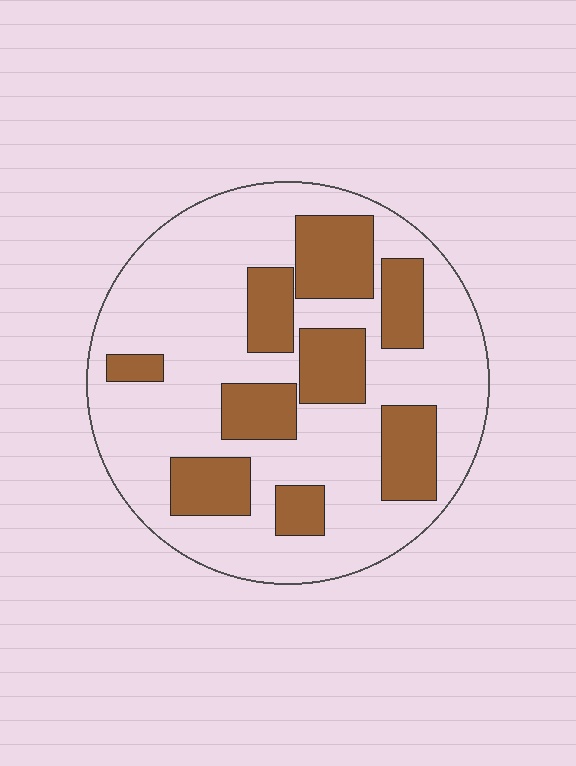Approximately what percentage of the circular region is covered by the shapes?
Approximately 30%.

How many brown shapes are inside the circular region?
9.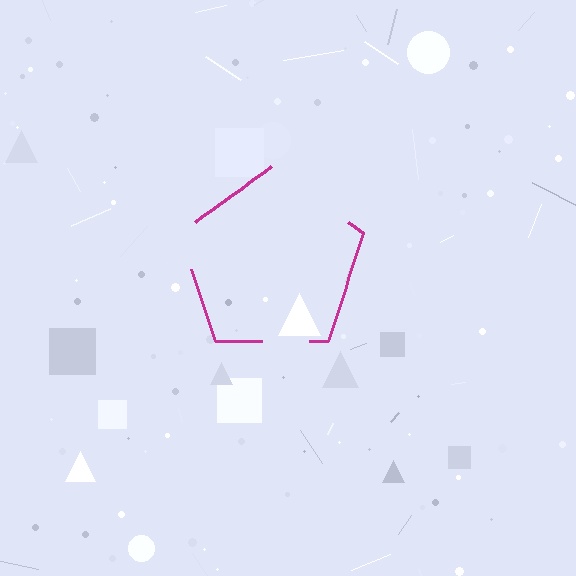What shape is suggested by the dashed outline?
The dashed outline suggests a pentagon.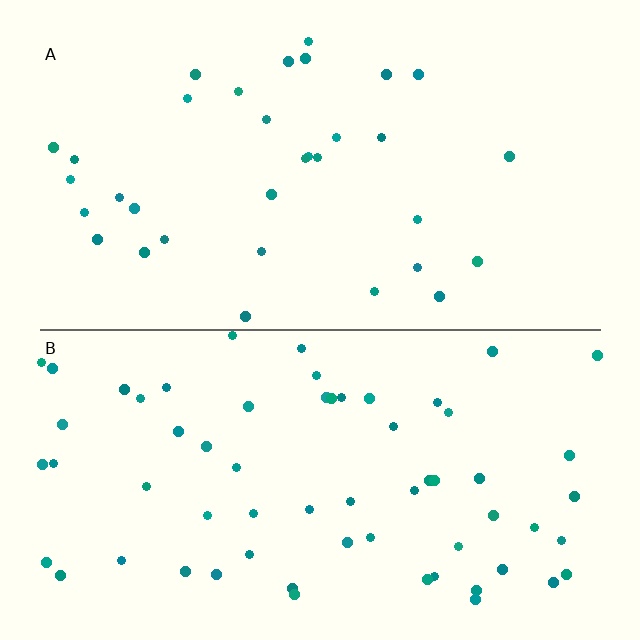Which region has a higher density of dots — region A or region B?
B (the bottom).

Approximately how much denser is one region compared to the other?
Approximately 1.9× — region B over region A.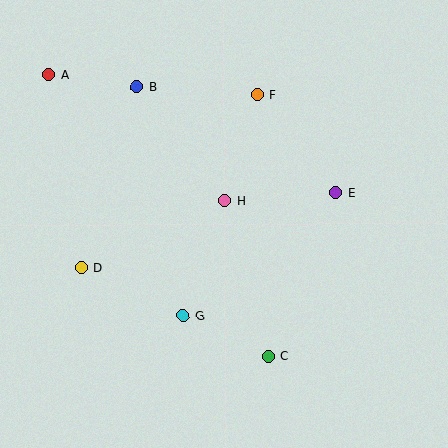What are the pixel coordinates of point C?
Point C is at (268, 356).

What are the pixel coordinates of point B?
Point B is at (137, 87).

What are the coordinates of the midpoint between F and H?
The midpoint between F and H is at (241, 148).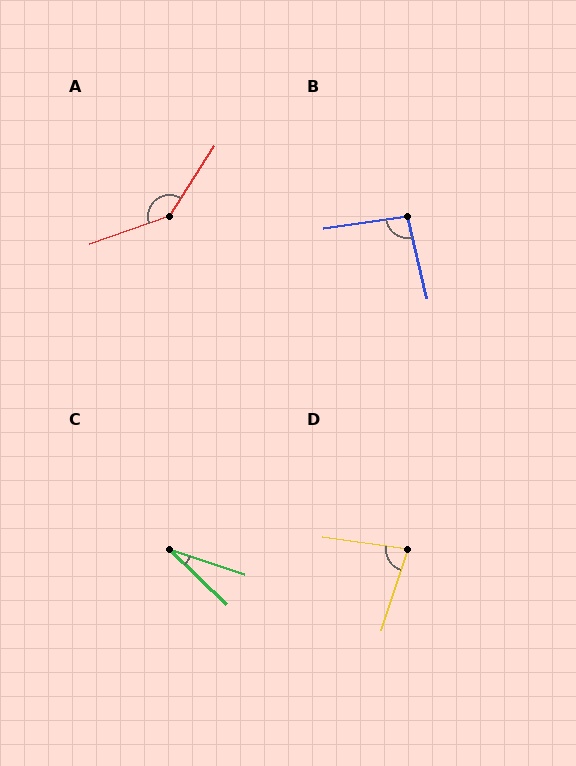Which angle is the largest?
A, at approximately 142 degrees.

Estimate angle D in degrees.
Approximately 80 degrees.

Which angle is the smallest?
C, at approximately 25 degrees.